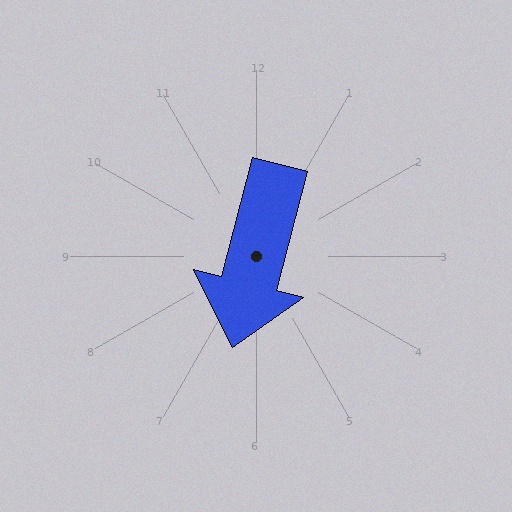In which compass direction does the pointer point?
South.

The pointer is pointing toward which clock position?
Roughly 6 o'clock.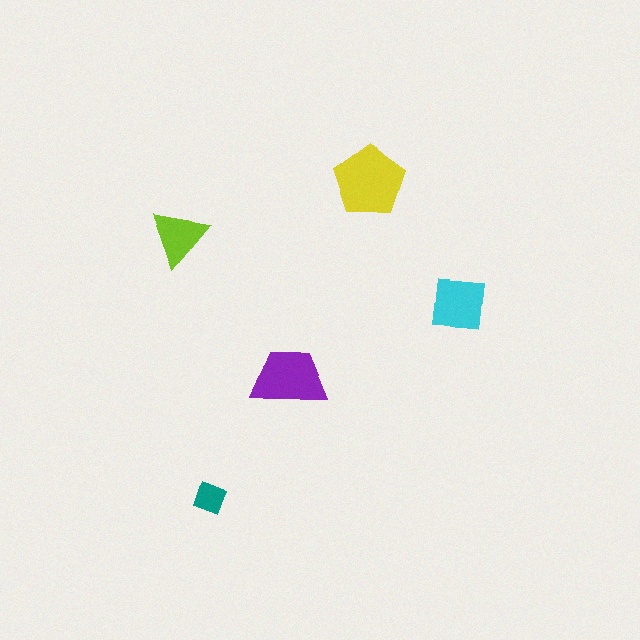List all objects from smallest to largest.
The teal diamond, the lime triangle, the cyan square, the purple trapezoid, the yellow pentagon.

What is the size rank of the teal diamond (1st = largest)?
5th.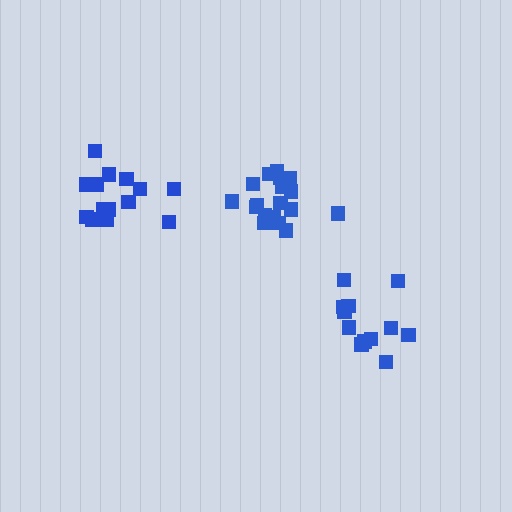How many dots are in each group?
Group 1: 14 dots, Group 2: 18 dots, Group 3: 12 dots (44 total).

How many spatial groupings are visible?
There are 3 spatial groupings.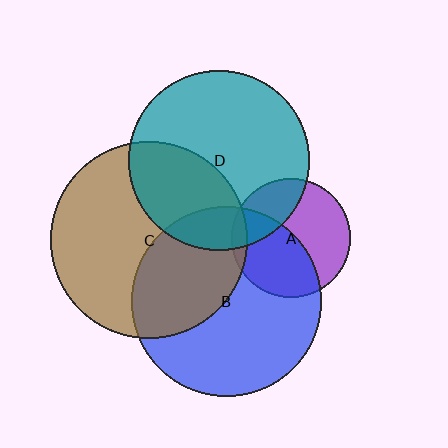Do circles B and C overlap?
Yes.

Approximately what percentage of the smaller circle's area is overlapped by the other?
Approximately 40%.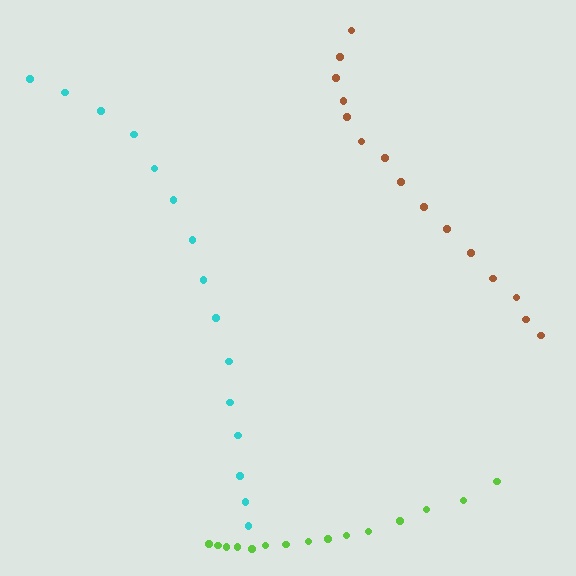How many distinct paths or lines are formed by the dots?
There are 3 distinct paths.